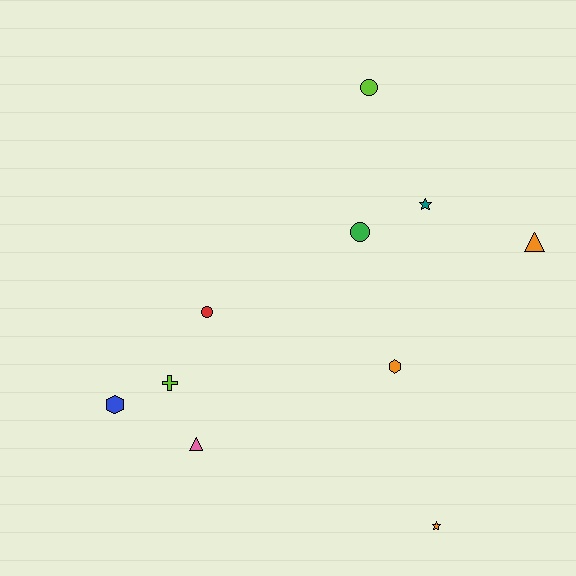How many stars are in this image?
There are 2 stars.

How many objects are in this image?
There are 10 objects.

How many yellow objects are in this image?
There are no yellow objects.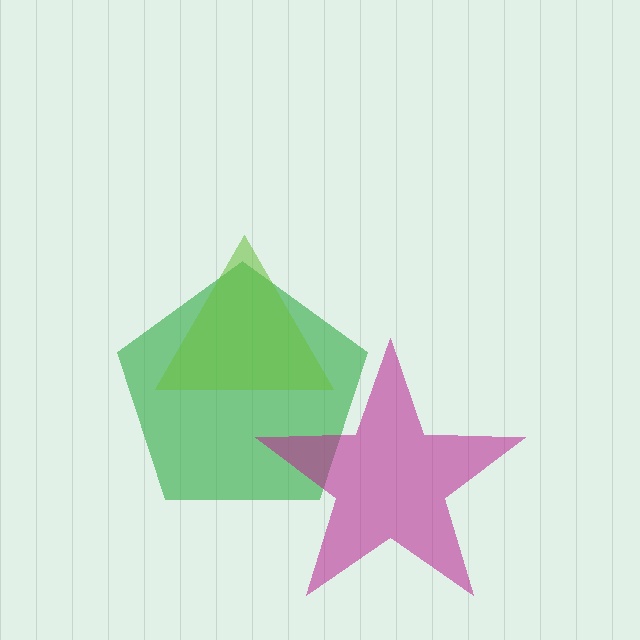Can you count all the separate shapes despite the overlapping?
Yes, there are 3 separate shapes.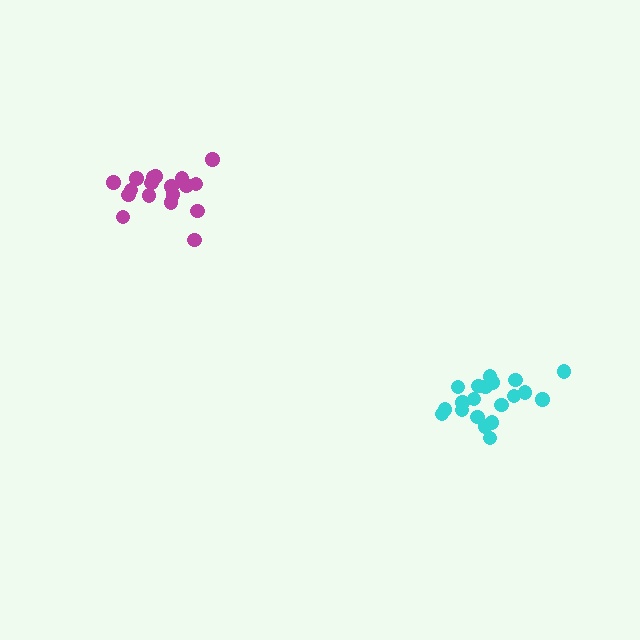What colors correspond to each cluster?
The clusters are colored: cyan, magenta.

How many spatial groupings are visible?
There are 2 spatial groupings.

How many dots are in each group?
Group 1: 20 dots, Group 2: 18 dots (38 total).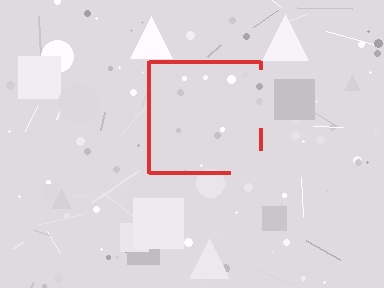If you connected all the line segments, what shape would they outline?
They would outline a square.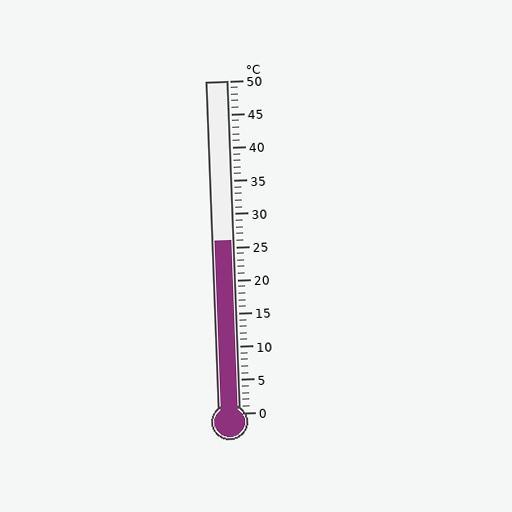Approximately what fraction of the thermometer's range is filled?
The thermometer is filled to approximately 50% of its range.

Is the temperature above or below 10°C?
The temperature is above 10°C.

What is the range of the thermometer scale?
The thermometer scale ranges from 0°C to 50°C.